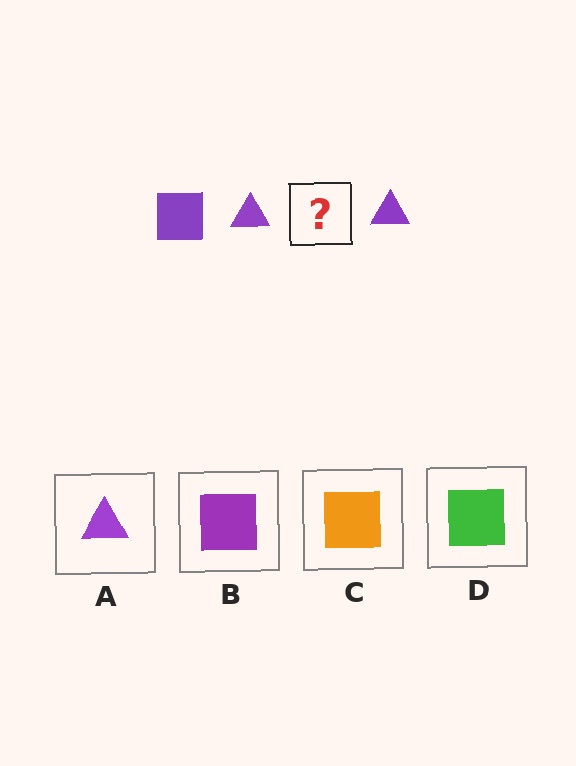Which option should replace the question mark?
Option B.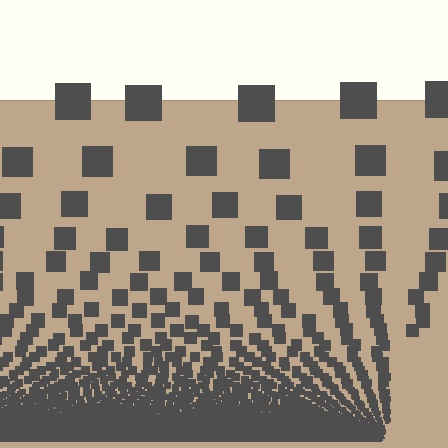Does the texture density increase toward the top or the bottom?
Density increases toward the bottom.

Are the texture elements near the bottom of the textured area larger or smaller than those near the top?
Smaller. The gradient is inverted — elements near the bottom are smaller and denser.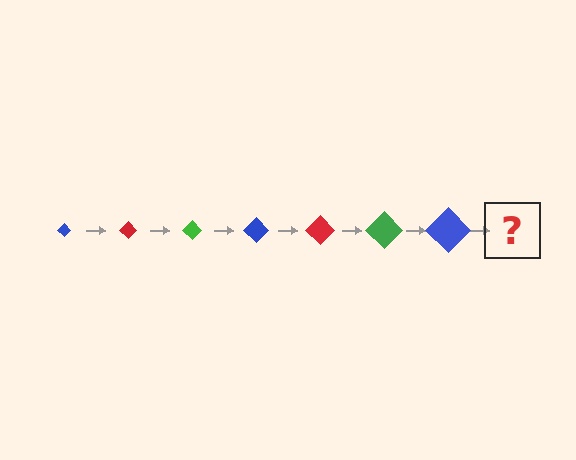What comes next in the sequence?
The next element should be a red diamond, larger than the previous one.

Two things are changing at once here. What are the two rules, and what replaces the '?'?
The two rules are that the diamond grows larger each step and the color cycles through blue, red, and green. The '?' should be a red diamond, larger than the previous one.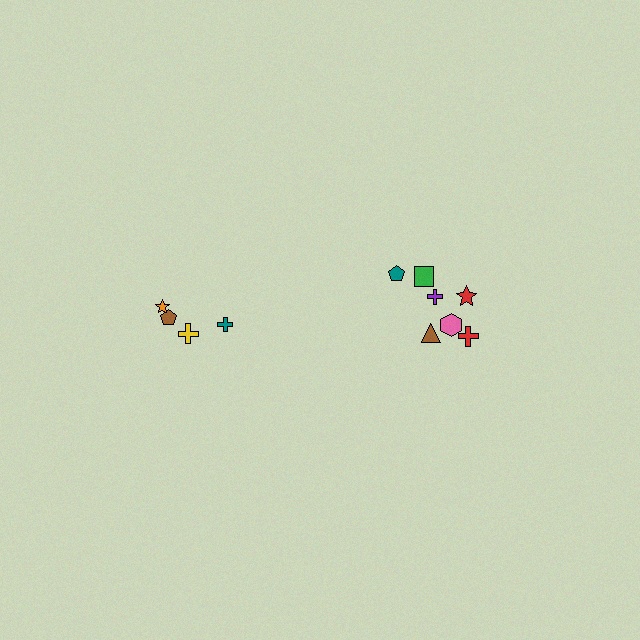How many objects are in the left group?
There are 4 objects.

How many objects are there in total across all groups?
There are 11 objects.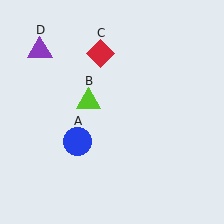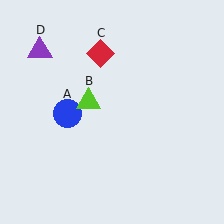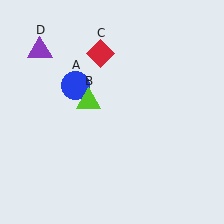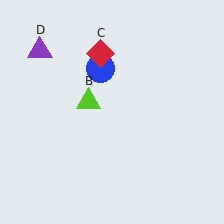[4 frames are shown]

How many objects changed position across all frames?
1 object changed position: blue circle (object A).